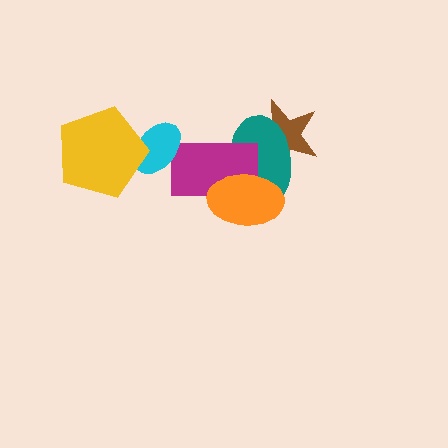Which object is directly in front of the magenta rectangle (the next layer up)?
The orange ellipse is directly in front of the magenta rectangle.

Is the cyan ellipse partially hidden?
Yes, it is partially covered by another shape.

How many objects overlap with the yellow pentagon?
1 object overlaps with the yellow pentagon.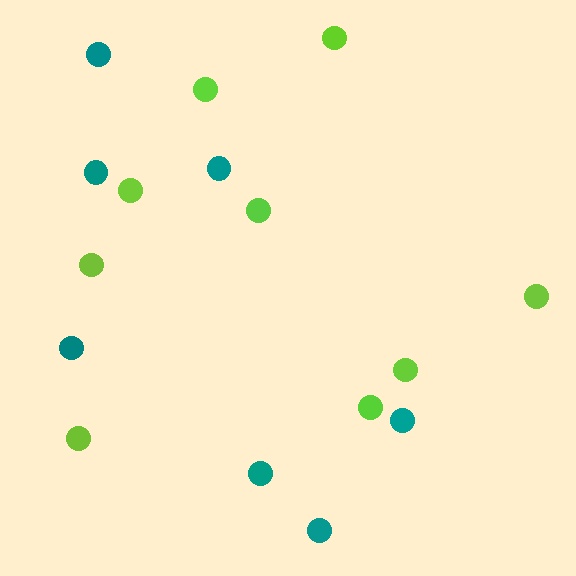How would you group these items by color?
There are 2 groups: one group of lime circles (9) and one group of teal circles (7).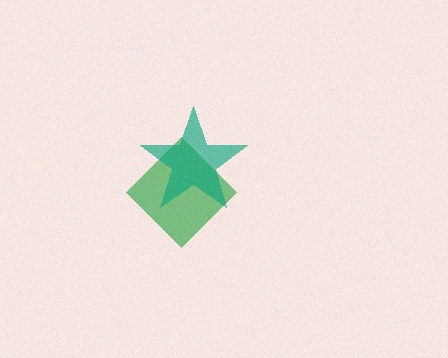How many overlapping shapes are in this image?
There are 2 overlapping shapes in the image.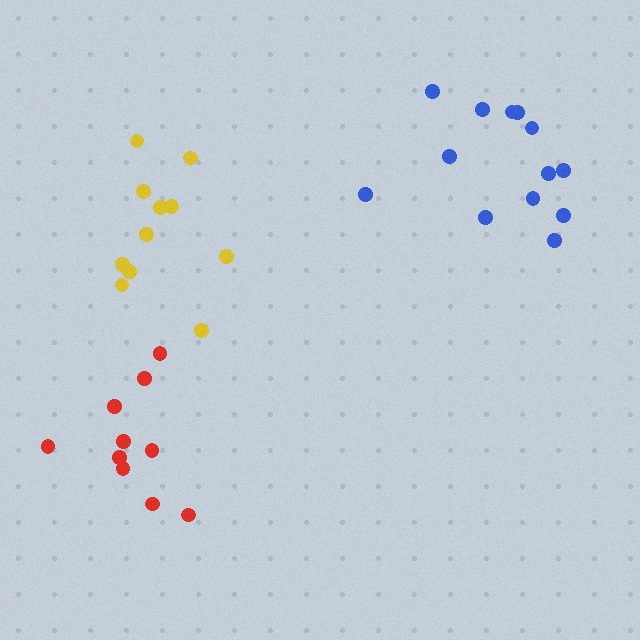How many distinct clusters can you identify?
There are 3 distinct clusters.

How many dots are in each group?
Group 1: 11 dots, Group 2: 13 dots, Group 3: 10 dots (34 total).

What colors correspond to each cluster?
The clusters are colored: yellow, blue, red.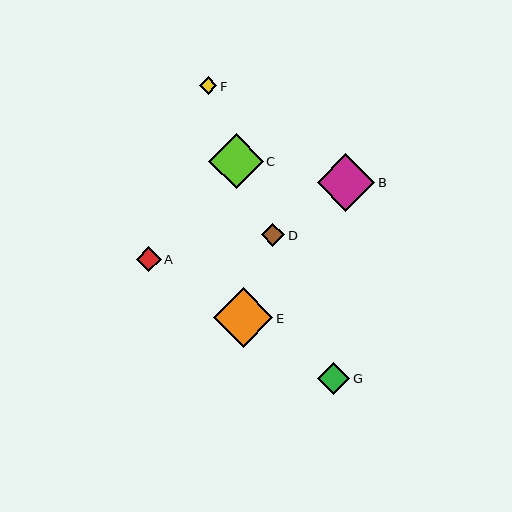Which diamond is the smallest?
Diamond F is the smallest with a size of approximately 18 pixels.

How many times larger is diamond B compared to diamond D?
Diamond B is approximately 2.5 times the size of diamond D.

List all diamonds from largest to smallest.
From largest to smallest: E, B, C, G, A, D, F.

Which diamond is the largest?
Diamond E is the largest with a size of approximately 59 pixels.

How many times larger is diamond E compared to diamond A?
Diamond E is approximately 2.4 times the size of diamond A.